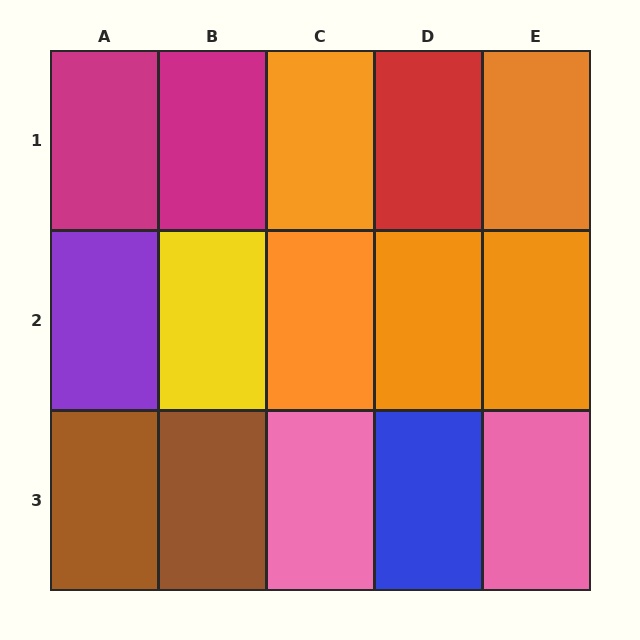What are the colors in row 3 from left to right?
Brown, brown, pink, blue, pink.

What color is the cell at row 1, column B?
Magenta.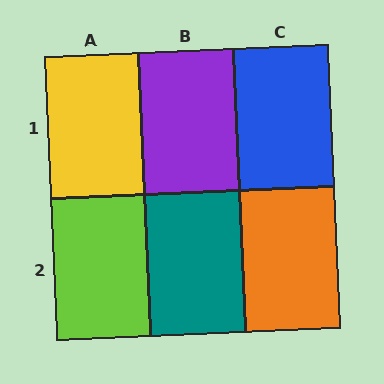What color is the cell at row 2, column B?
Teal.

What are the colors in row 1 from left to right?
Yellow, purple, blue.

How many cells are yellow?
1 cell is yellow.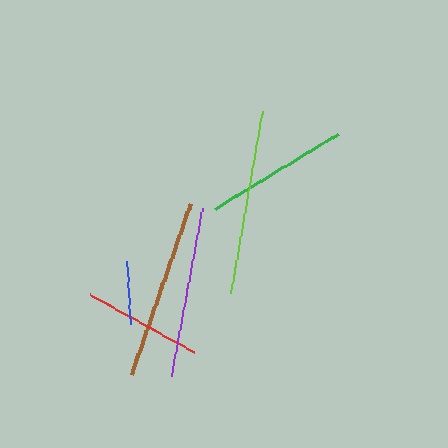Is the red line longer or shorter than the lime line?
The lime line is longer than the red line.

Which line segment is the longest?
The lime line is the longest at approximately 186 pixels.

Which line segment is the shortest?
The blue line is the shortest at approximately 63 pixels.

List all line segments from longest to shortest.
From longest to shortest: lime, brown, purple, green, red, blue.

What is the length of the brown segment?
The brown segment is approximately 182 pixels long.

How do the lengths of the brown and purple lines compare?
The brown and purple lines are approximately the same length.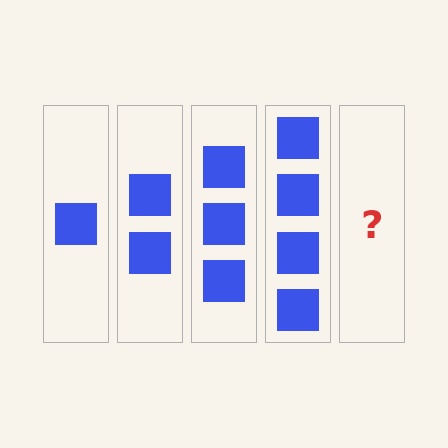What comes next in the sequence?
The next element should be 5 squares.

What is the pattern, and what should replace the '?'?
The pattern is that each step adds one more square. The '?' should be 5 squares.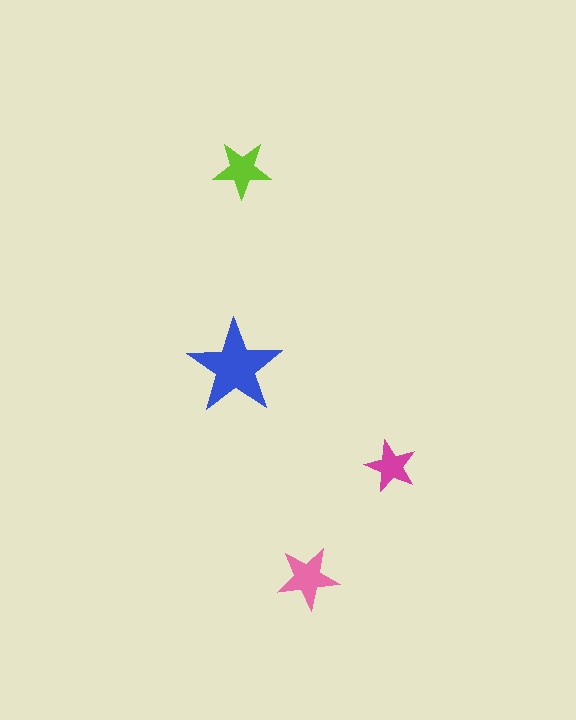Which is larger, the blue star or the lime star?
The blue one.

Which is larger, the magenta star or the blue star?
The blue one.